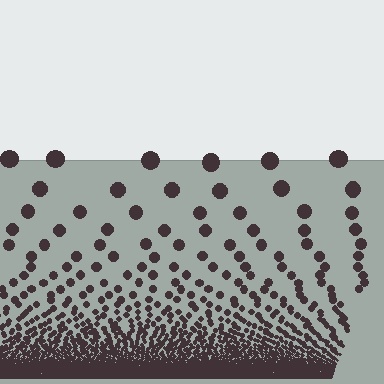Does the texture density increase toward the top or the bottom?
Density increases toward the bottom.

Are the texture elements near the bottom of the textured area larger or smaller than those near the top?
Smaller. The gradient is inverted — elements near the bottom are smaller and denser.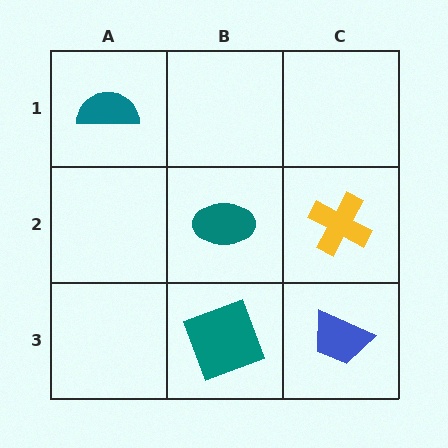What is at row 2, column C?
A yellow cross.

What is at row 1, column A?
A teal semicircle.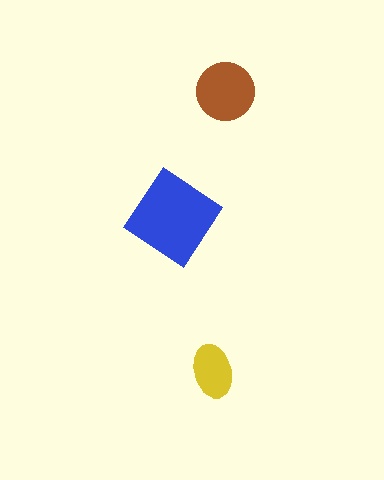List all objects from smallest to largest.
The yellow ellipse, the brown circle, the blue diamond.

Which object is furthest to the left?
The blue diamond is leftmost.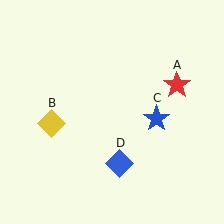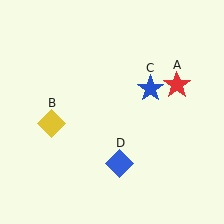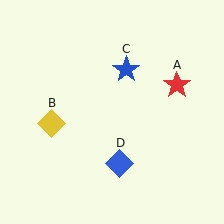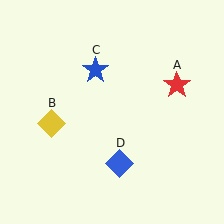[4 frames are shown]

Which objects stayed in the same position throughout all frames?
Red star (object A) and yellow diamond (object B) and blue diamond (object D) remained stationary.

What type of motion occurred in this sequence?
The blue star (object C) rotated counterclockwise around the center of the scene.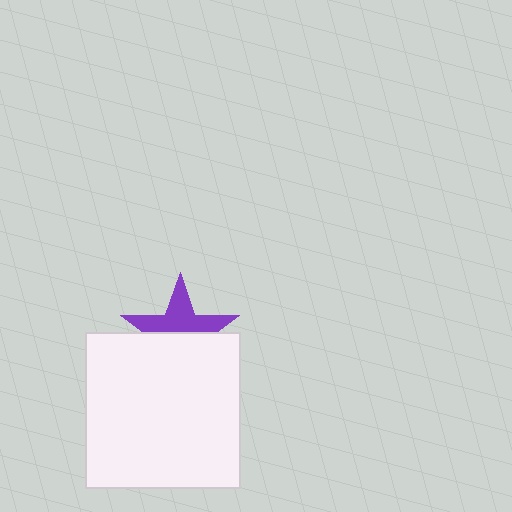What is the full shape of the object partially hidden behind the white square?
The partially hidden object is a purple star.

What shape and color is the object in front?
The object in front is a white square.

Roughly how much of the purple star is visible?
About half of it is visible (roughly 49%).